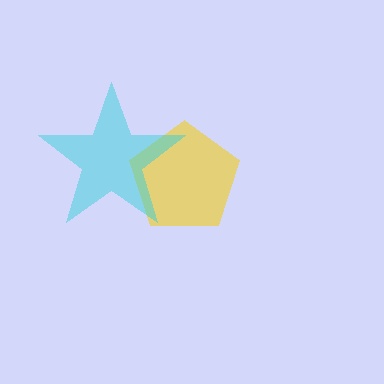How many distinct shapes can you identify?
There are 2 distinct shapes: a yellow pentagon, a cyan star.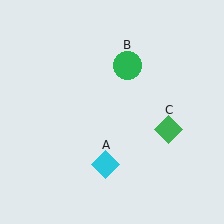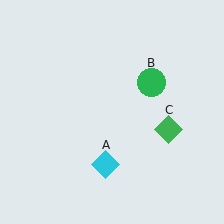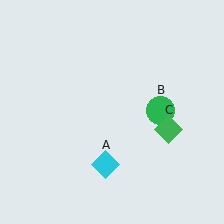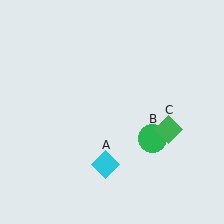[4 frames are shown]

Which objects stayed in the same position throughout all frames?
Cyan diamond (object A) and green diamond (object C) remained stationary.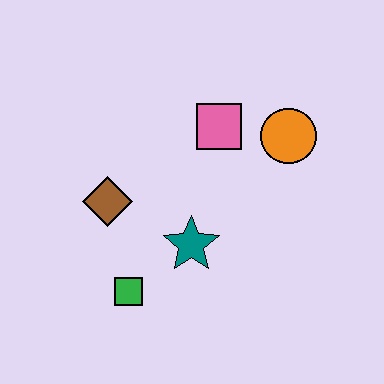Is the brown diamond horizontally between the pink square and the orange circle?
No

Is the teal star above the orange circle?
No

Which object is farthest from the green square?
The orange circle is farthest from the green square.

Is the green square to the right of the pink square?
No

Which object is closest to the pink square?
The orange circle is closest to the pink square.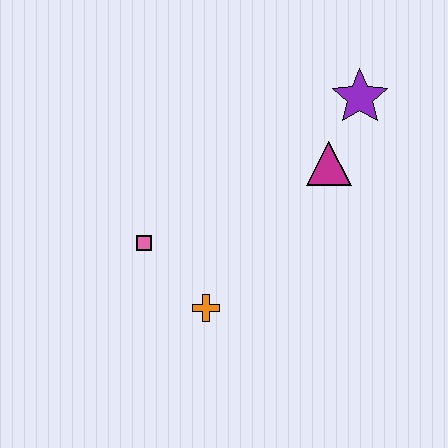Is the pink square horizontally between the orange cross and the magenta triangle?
No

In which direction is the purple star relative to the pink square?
The purple star is to the right of the pink square.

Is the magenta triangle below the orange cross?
No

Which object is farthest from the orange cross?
The purple star is farthest from the orange cross.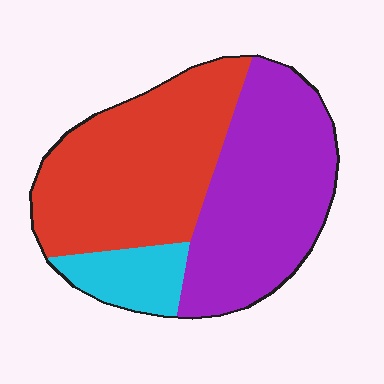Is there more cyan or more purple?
Purple.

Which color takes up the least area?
Cyan, at roughly 10%.